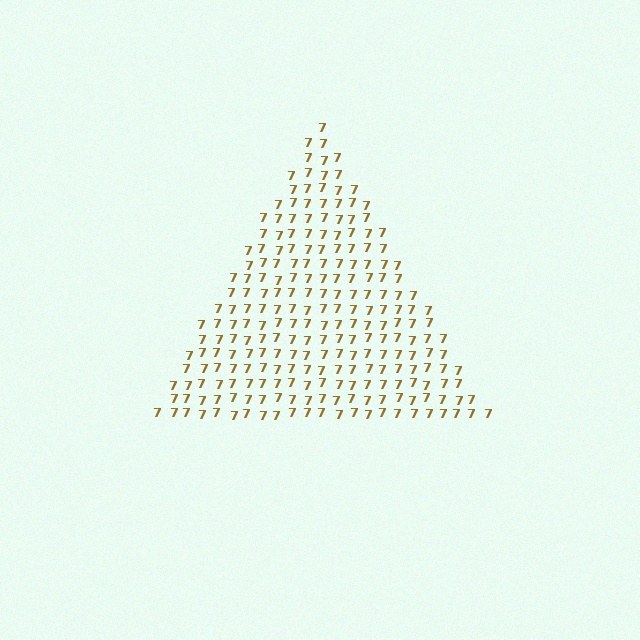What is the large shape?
The large shape is a triangle.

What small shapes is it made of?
It is made of small digit 7's.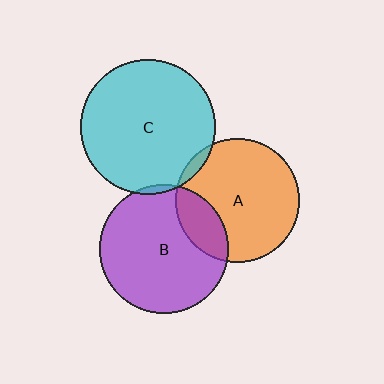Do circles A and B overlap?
Yes.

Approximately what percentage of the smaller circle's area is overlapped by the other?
Approximately 20%.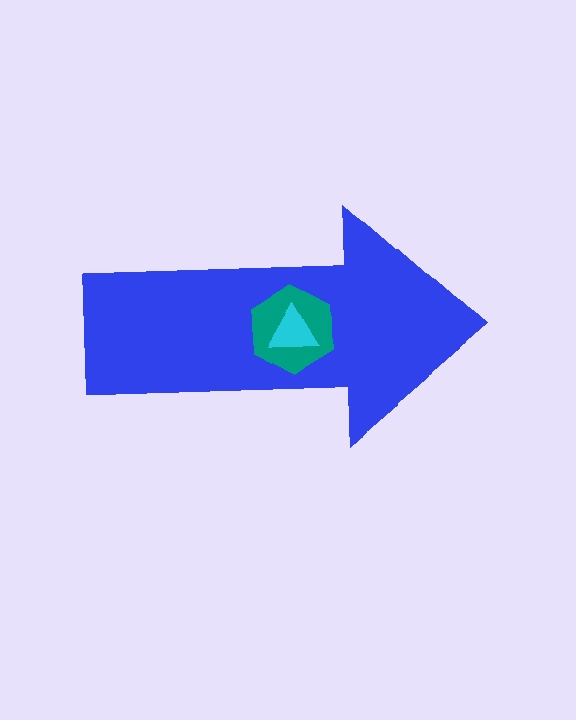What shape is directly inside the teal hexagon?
The cyan triangle.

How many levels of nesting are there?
3.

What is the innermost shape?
The cyan triangle.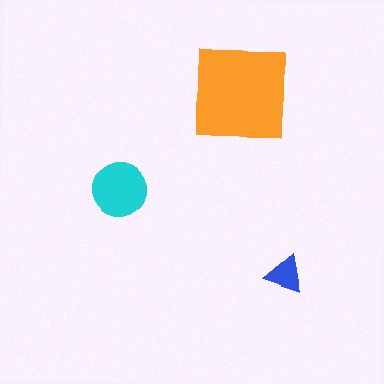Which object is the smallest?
The blue triangle.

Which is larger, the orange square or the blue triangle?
The orange square.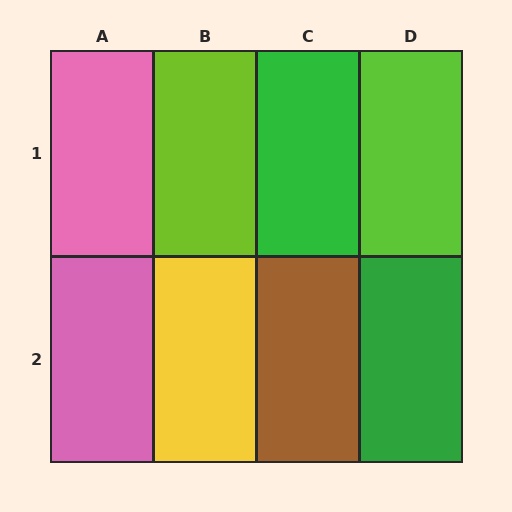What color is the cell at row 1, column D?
Lime.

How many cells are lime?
2 cells are lime.